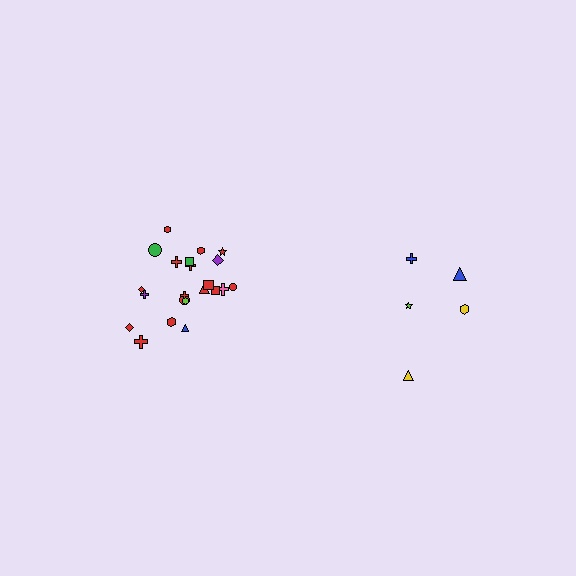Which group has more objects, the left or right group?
The left group.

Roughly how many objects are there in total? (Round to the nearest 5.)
Roughly 25 objects in total.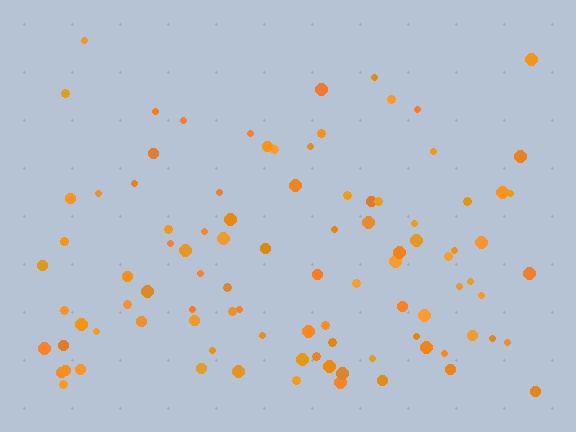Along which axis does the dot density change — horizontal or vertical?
Vertical.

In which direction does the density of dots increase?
From top to bottom, with the bottom side densest.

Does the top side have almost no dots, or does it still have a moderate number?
Still a moderate number, just noticeably fewer than the bottom.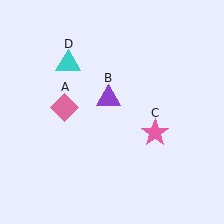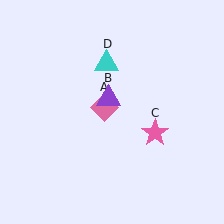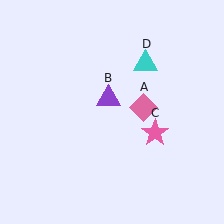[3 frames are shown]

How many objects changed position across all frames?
2 objects changed position: pink diamond (object A), cyan triangle (object D).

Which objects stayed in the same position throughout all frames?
Purple triangle (object B) and pink star (object C) remained stationary.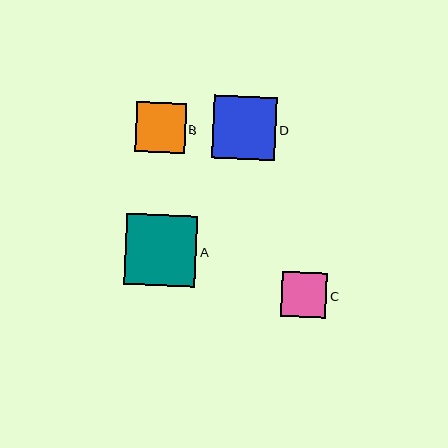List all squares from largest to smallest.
From largest to smallest: A, D, B, C.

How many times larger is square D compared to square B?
Square D is approximately 1.3 times the size of square B.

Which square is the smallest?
Square C is the smallest with a size of approximately 45 pixels.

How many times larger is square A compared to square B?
Square A is approximately 1.4 times the size of square B.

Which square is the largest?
Square A is the largest with a size of approximately 71 pixels.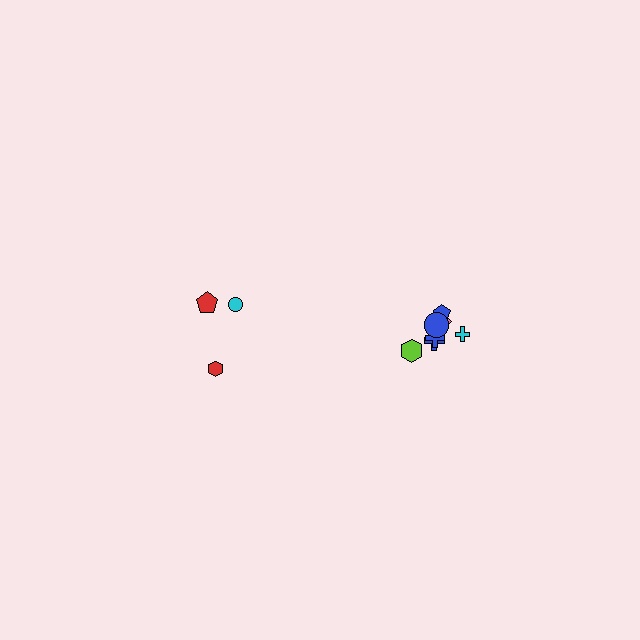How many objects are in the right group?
There are 7 objects.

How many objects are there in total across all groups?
There are 10 objects.